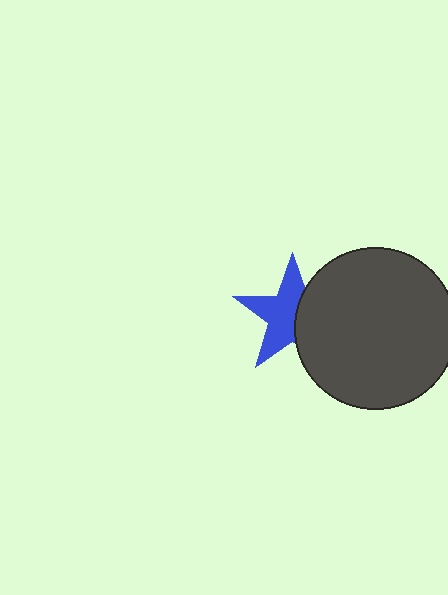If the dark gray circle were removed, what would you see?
You would see the complete blue star.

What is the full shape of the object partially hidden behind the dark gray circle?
The partially hidden object is a blue star.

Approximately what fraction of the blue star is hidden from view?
Roughly 40% of the blue star is hidden behind the dark gray circle.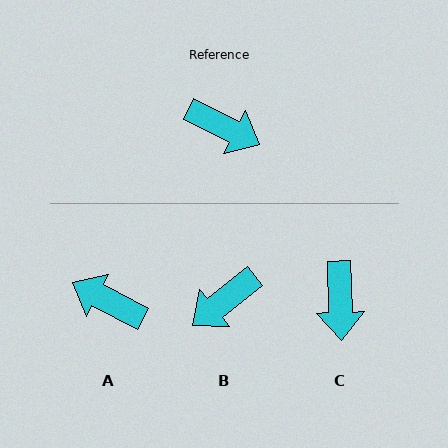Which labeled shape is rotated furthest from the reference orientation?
A, about 179 degrees away.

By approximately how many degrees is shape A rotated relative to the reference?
Approximately 179 degrees counter-clockwise.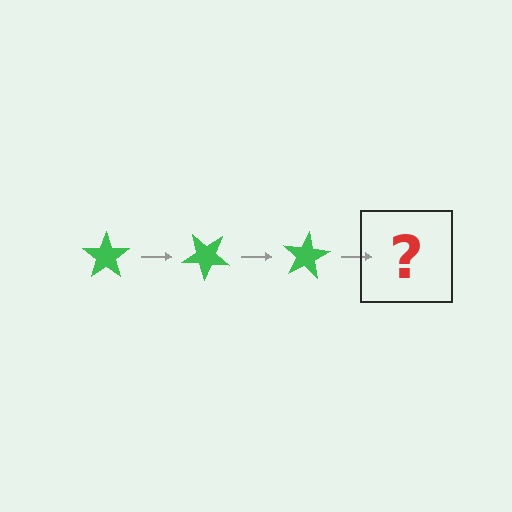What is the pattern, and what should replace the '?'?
The pattern is that the star rotates 40 degrees each step. The '?' should be a green star rotated 120 degrees.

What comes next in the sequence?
The next element should be a green star rotated 120 degrees.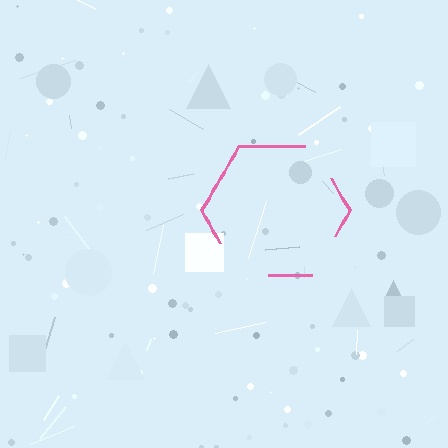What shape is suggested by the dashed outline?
The dashed outline suggests a hexagon.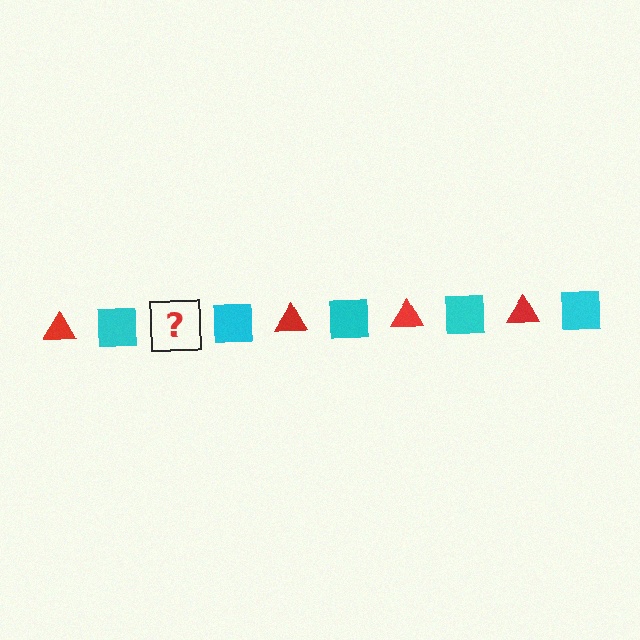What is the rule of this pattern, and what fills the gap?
The rule is that the pattern alternates between red triangle and cyan square. The gap should be filled with a red triangle.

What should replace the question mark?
The question mark should be replaced with a red triangle.